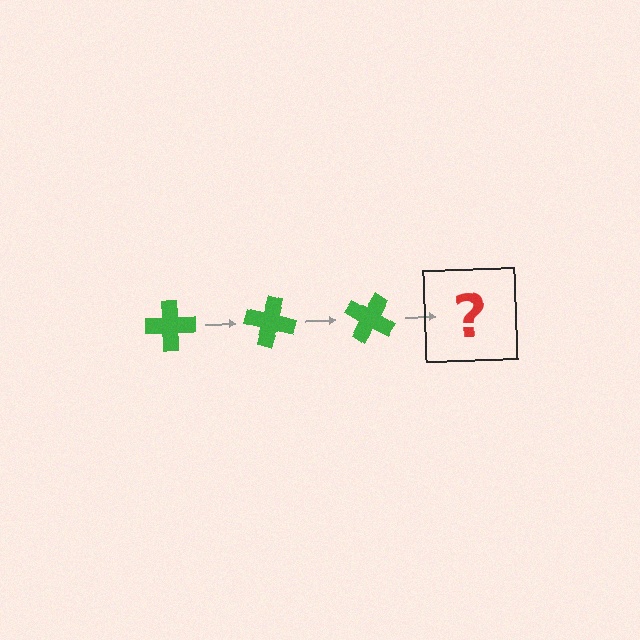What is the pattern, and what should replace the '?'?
The pattern is that the cross rotates 15 degrees each step. The '?' should be a green cross rotated 45 degrees.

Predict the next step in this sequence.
The next step is a green cross rotated 45 degrees.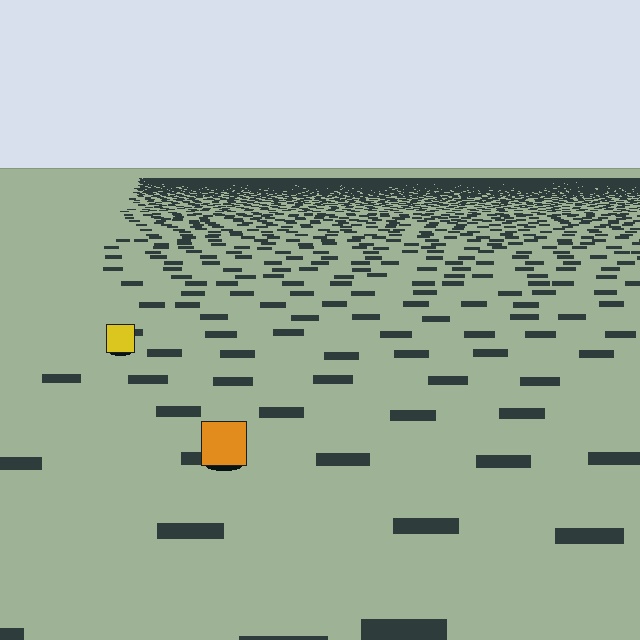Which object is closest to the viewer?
The orange square is closest. The texture marks near it are larger and more spread out.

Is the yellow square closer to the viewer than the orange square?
No. The orange square is closer — you can tell from the texture gradient: the ground texture is coarser near it.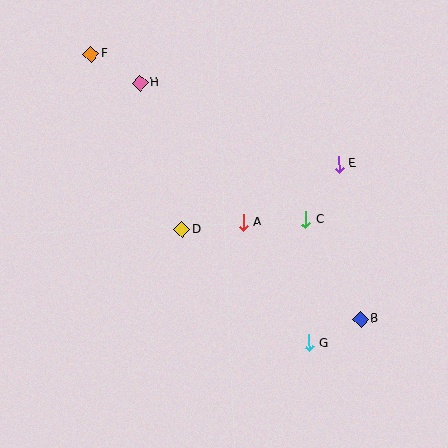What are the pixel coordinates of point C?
Point C is at (306, 220).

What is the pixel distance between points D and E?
The distance between D and E is 170 pixels.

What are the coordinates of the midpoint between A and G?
The midpoint between A and G is at (276, 283).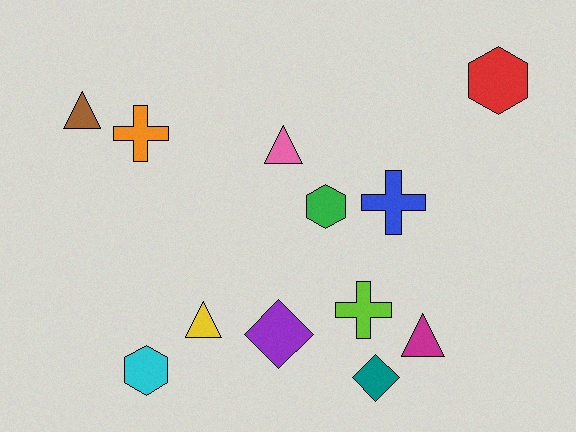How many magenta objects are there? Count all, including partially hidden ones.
There is 1 magenta object.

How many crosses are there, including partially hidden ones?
There are 3 crosses.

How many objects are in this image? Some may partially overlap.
There are 12 objects.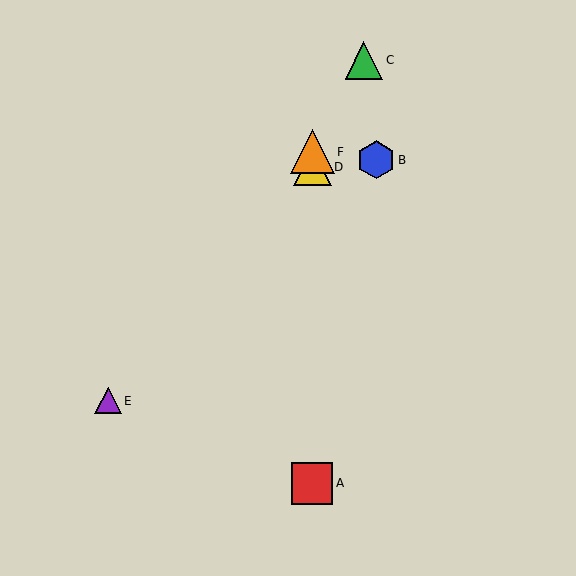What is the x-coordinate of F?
Object F is at x≈312.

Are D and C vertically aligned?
No, D is at x≈312 and C is at x≈364.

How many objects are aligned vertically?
3 objects (A, D, F) are aligned vertically.